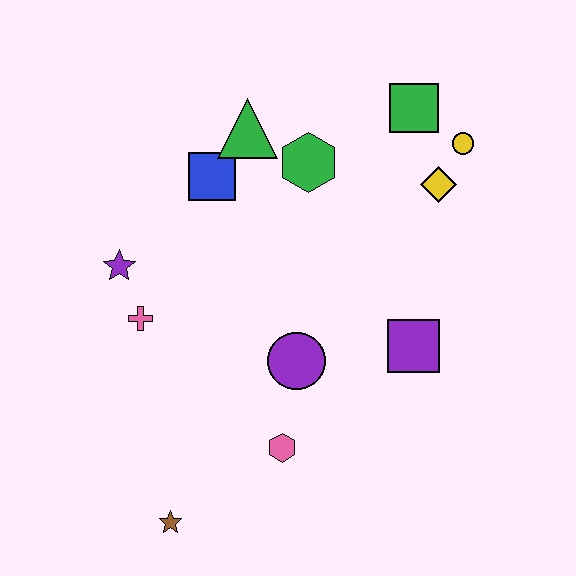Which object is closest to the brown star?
The pink hexagon is closest to the brown star.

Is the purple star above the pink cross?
Yes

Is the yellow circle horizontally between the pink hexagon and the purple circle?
No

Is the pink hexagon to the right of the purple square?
No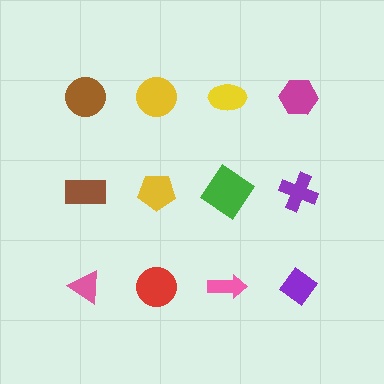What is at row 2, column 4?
A purple cross.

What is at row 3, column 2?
A red circle.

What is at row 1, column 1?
A brown circle.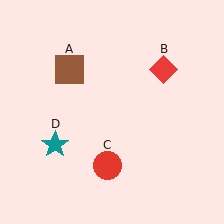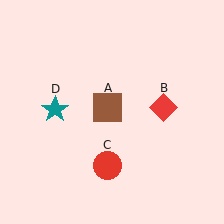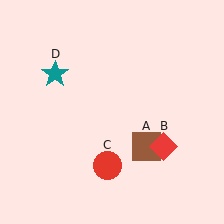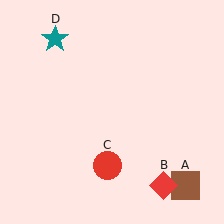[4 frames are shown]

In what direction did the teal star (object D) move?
The teal star (object D) moved up.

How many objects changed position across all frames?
3 objects changed position: brown square (object A), red diamond (object B), teal star (object D).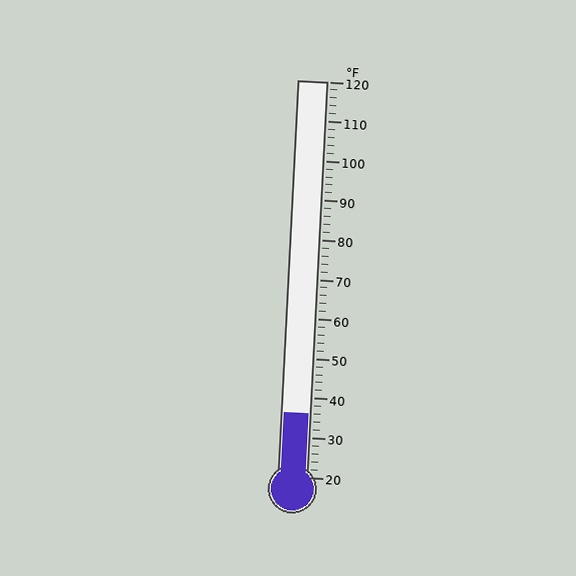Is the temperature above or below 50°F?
The temperature is below 50°F.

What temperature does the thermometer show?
The thermometer shows approximately 36°F.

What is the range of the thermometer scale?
The thermometer scale ranges from 20°F to 120°F.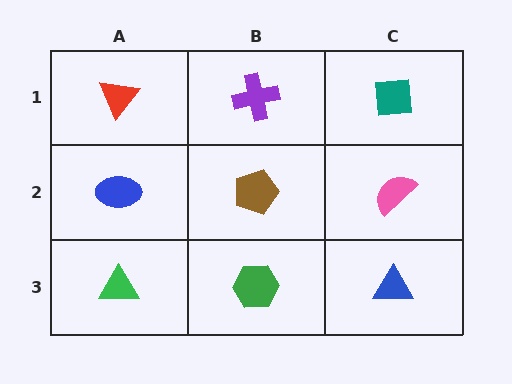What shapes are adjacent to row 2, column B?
A purple cross (row 1, column B), a green hexagon (row 3, column B), a blue ellipse (row 2, column A), a pink semicircle (row 2, column C).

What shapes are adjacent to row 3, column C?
A pink semicircle (row 2, column C), a green hexagon (row 3, column B).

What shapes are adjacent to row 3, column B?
A brown pentagon (row 2, column B), a green triangle (row 3, column A), a blue triangle (row 3, column C).